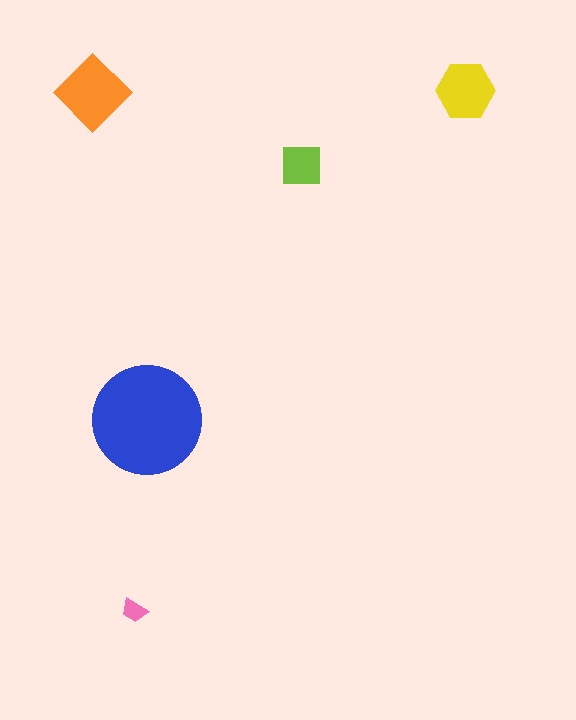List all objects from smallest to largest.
The pink trapezoid, the lime square, the yellow hexagon, the orange diamond, the blue circle.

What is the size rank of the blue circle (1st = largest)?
1st.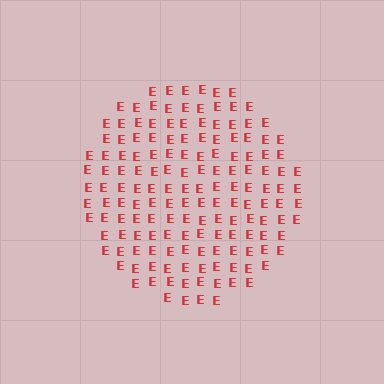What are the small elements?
The small elements are letter E's.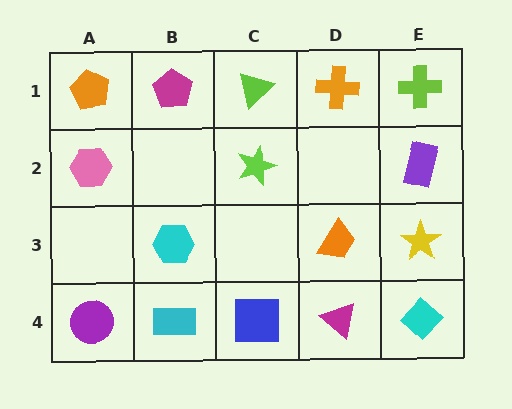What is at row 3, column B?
A cyan hexagon.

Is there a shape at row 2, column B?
No, that cell is empty.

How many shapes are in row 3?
3 shapes.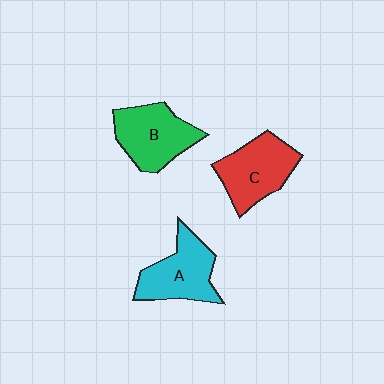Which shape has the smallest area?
Shape A (cyan).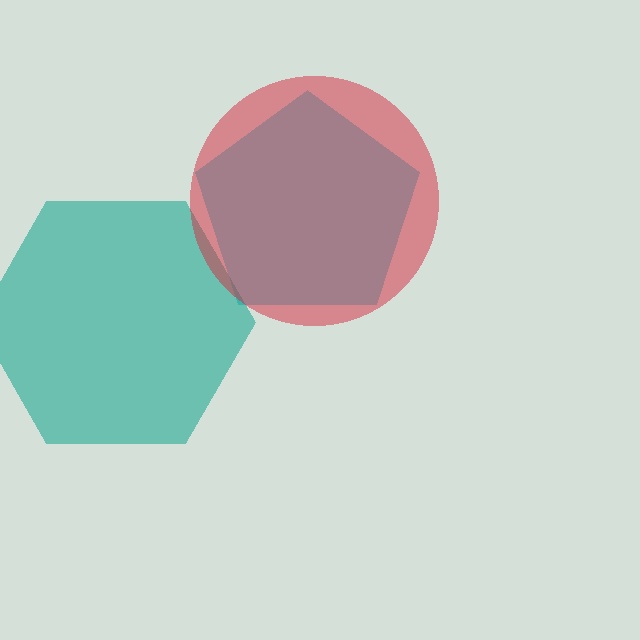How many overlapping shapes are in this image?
There are 3 overlapping shapes in the image.